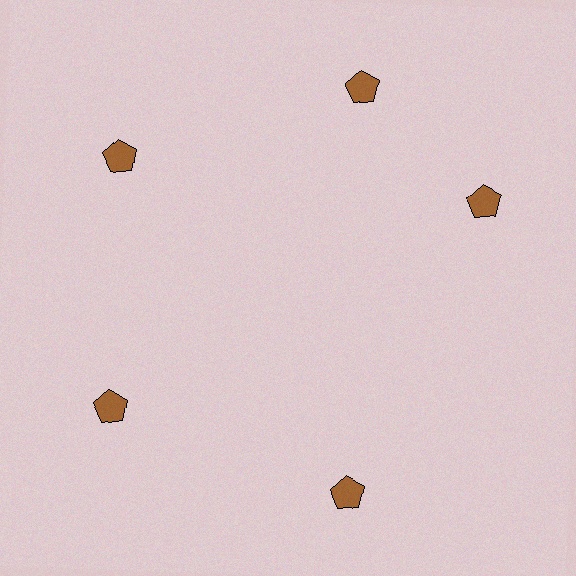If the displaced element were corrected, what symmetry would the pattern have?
It would have 5-fold rotational symmetry — the pattern would map onto itself every 72 degrees.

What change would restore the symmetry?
The symmetry would be restored by rotating it back into even spacing with its neighbors so that all 5 pentagons sit at equal angles and equal distance from the center.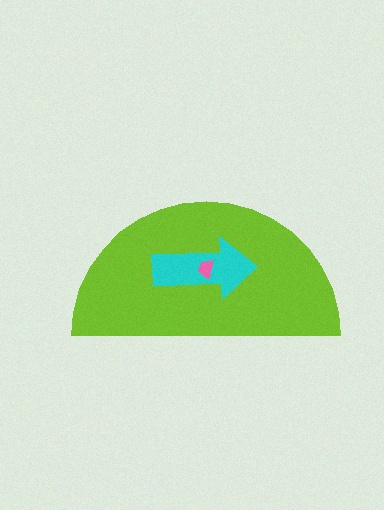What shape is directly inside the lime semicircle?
The cyan arrow.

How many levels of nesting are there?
3.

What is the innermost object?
The pink trapezoid.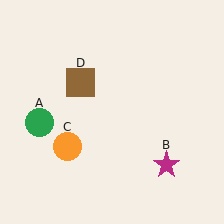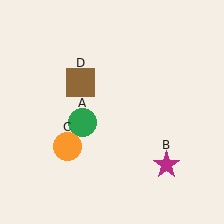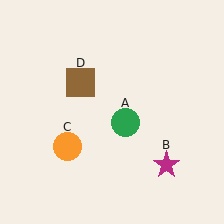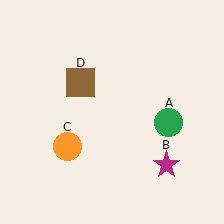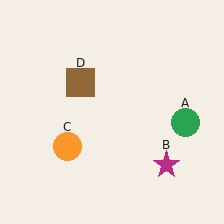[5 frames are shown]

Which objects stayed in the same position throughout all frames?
Magenta star (object B) and orange circle (object C) and brown square (object D) remained stationary.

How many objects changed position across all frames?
1 object changed position: green circle (object A).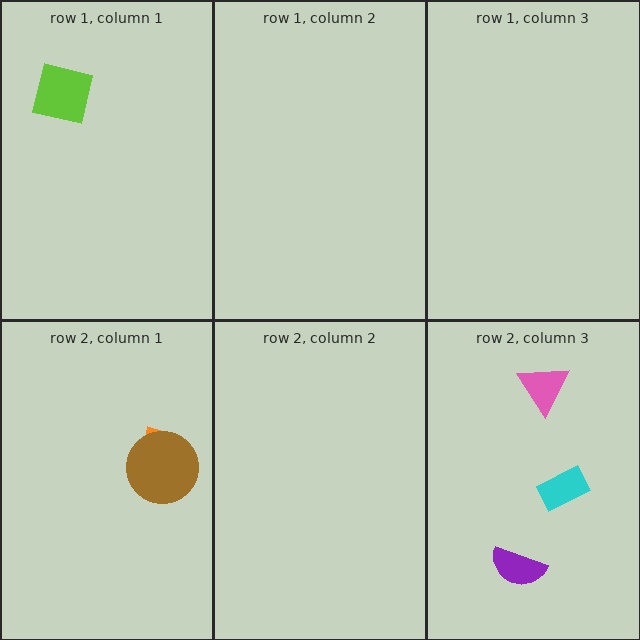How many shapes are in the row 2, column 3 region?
3.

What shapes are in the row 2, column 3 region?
The purple semicircle, the pink triangle, the cyan rectangle.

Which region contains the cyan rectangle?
The row 2, column 3 region.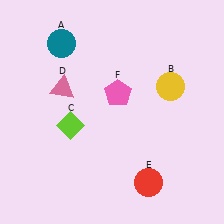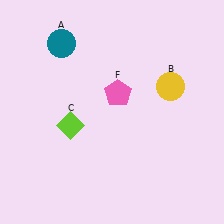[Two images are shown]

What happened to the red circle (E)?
The red circle (E) was removed in Image 2. It was in the bottom-right area of Image 1.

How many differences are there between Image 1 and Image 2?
There are 2 differences between the two images.